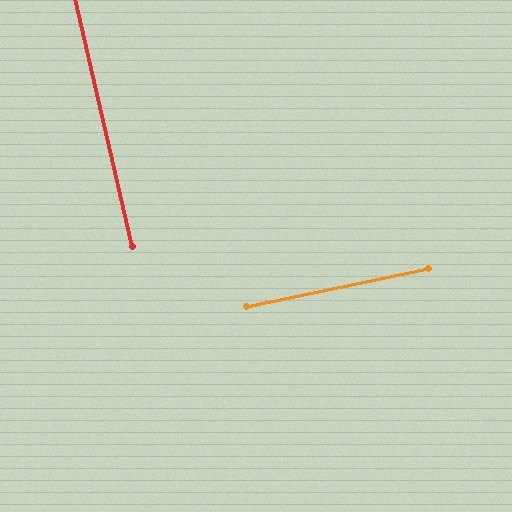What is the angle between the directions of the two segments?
Approximately 89 degrees.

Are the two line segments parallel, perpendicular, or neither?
Perpendicular — they meet at approximately 89°.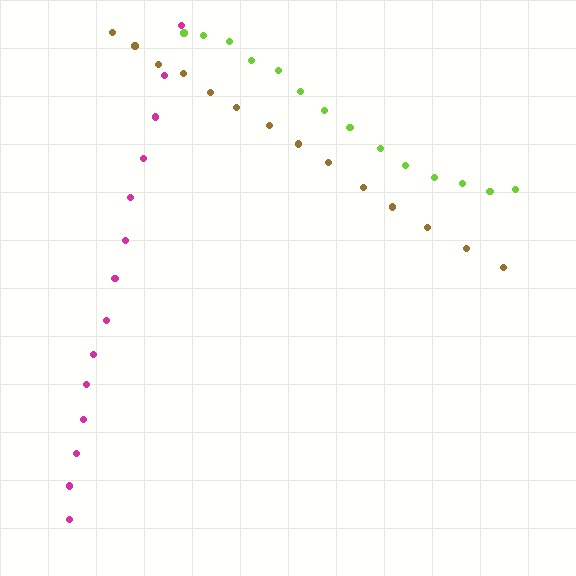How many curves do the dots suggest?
There are 3 distinct paths.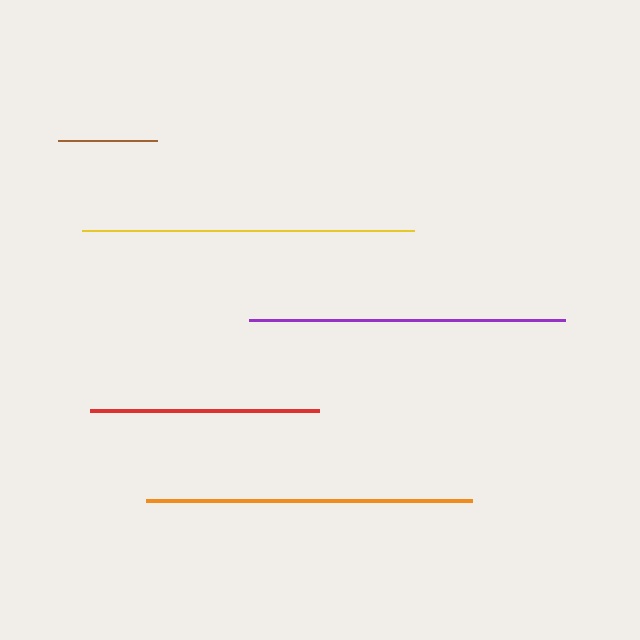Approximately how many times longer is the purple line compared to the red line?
The purple line is approximately 1.4 times the length of the red line.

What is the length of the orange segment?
The orange segment is approximately 326 pixels long.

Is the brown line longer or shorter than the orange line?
The orange line is longer than the brown line.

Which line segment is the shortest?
The brown line is the shortest at approximately 99 pixels.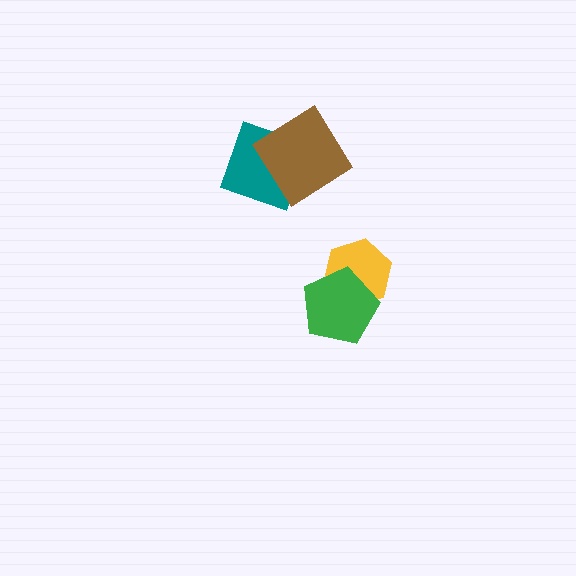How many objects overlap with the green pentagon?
1 object overlaps with the green pentagon.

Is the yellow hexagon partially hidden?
Yes, it is partially covered by another shape.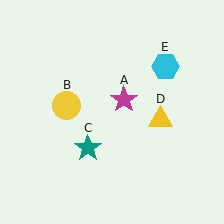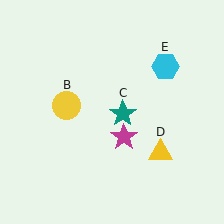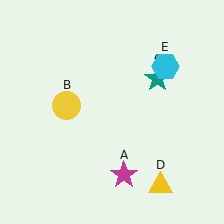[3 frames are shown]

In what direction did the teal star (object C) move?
The teal star (object C) moved up and to the right.